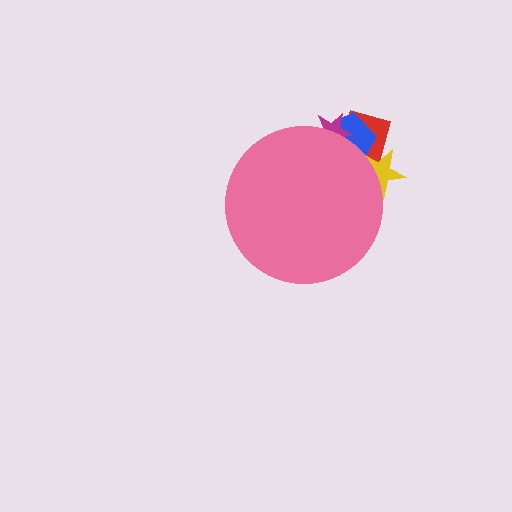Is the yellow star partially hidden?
Yes, the yellow star is partially hidden behind the pink circle.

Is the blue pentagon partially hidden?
Yes, the blue pentagon is partially hidden behind the pink circle.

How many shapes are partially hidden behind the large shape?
4 shapes are partially hidden.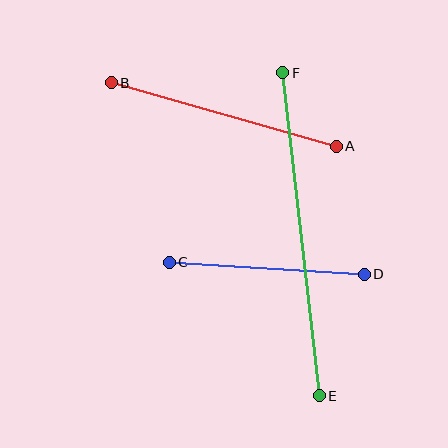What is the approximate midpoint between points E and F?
The midpoint is at approximately (301, 234) pixels.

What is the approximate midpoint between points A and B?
The midpoint is at approximately (224, 115) pixels.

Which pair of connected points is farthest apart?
Points E and F are farthest apart.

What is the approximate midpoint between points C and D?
The midpoint is at approximately (267, 268) pixels.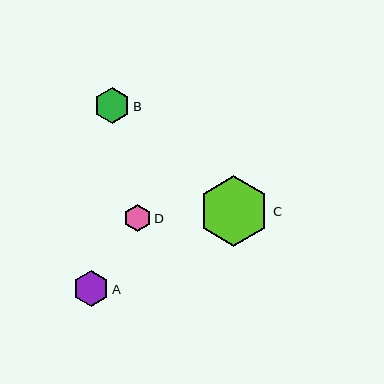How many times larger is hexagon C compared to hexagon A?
Hexagon C is approximately 2.0 times the size of hexagon A.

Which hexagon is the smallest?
Hexagon D is the smallest with a size of approximately 27 pixels.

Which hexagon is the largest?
Hexagon C is the largest with a size of approximately 71 pixels.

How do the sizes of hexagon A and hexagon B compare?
Hexagon A and hexagon B are approximately the same size.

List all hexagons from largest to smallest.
From largest to smallest: C, A, B, D.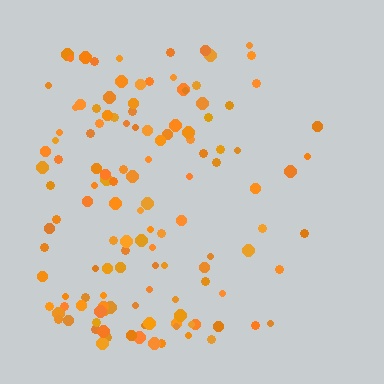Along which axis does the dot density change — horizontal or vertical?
Horizontal.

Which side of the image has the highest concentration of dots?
The left.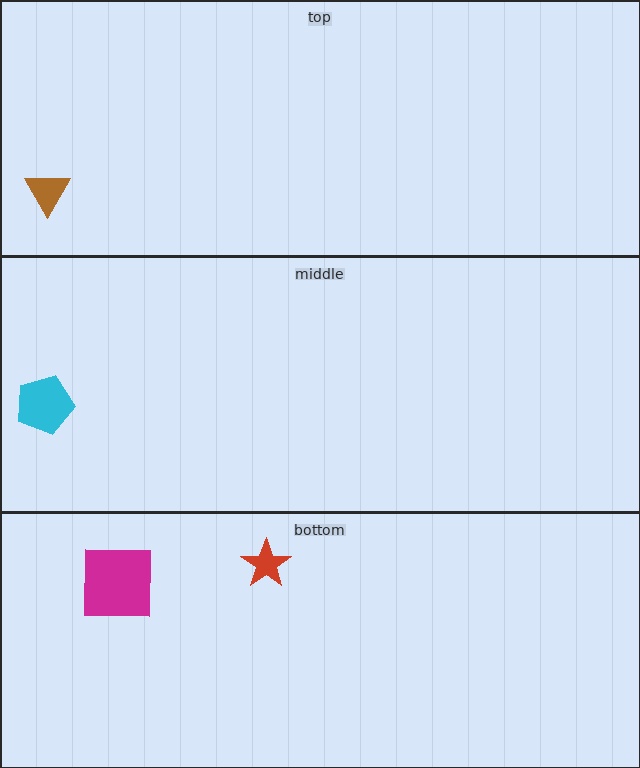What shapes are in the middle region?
The cyan pentagon.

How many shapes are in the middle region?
1.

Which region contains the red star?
The bottom region.